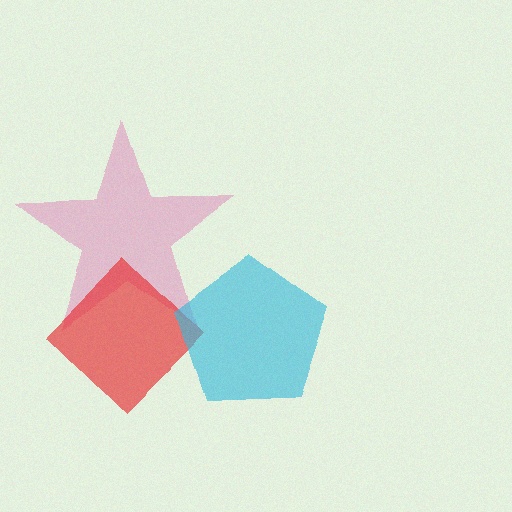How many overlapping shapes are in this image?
There are 3 overlapping shapes in the image.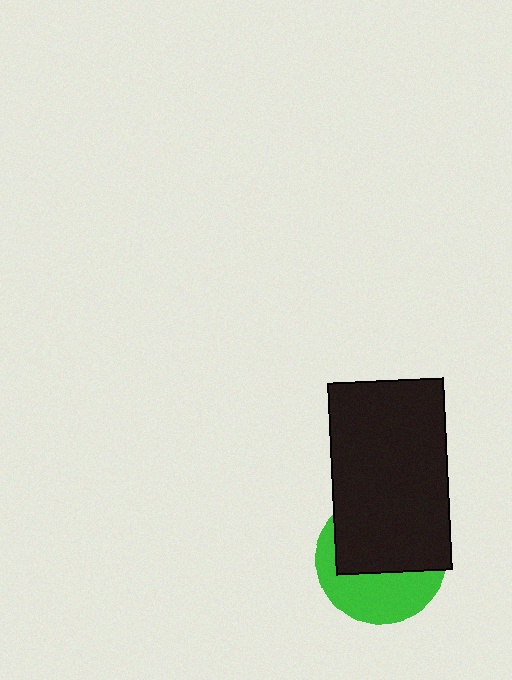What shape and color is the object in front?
The object in front is a black rectangle.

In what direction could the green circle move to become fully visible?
The green circle could move down. That would shift it out from behind the black rectangle entirely.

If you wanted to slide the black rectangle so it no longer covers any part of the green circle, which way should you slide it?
Slide it up — that is the most direct way to separate the two shapes.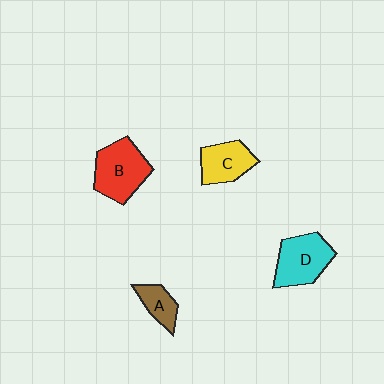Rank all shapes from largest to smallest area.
From largest to smallest: B (red), D (cyan), C (yellow), A (brown).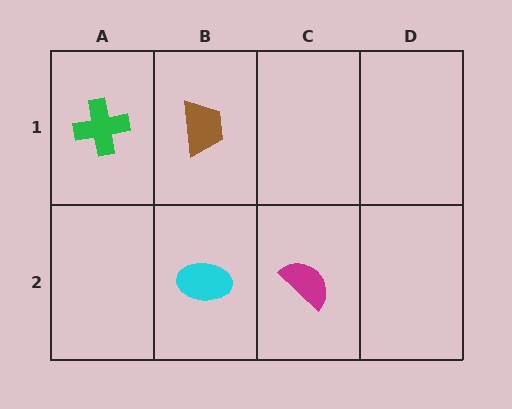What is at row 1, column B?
A brown trapezoid.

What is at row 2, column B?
A cyan ellipse.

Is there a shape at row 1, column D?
No, that cell is empty.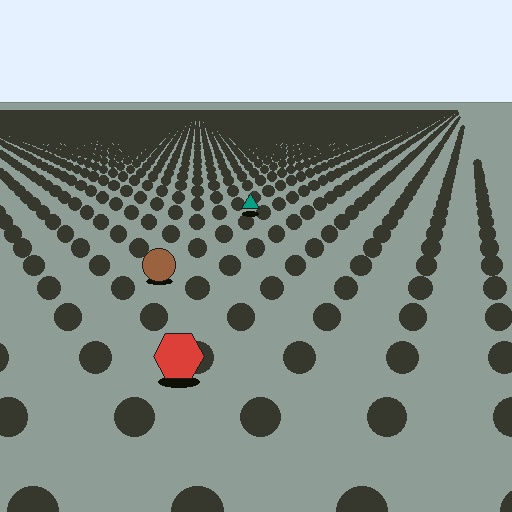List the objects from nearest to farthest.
From nearest to farthest: the red hexagon, the brown circle, the teal triangle.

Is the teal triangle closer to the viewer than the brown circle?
No. The brown circle is closer — you can tell from the texture gradient: the ground texture is coarser near it.